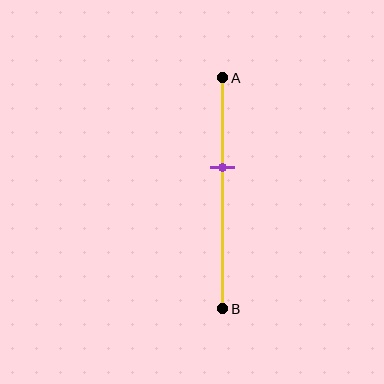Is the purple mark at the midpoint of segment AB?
No, the mark is at about 40% from A, not at the 50% midpoint.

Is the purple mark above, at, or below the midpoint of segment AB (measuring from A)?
The purple mark is above the midpoint of segment AB.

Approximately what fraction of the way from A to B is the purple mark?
The purple mark is approximately 40% of the way from A to B.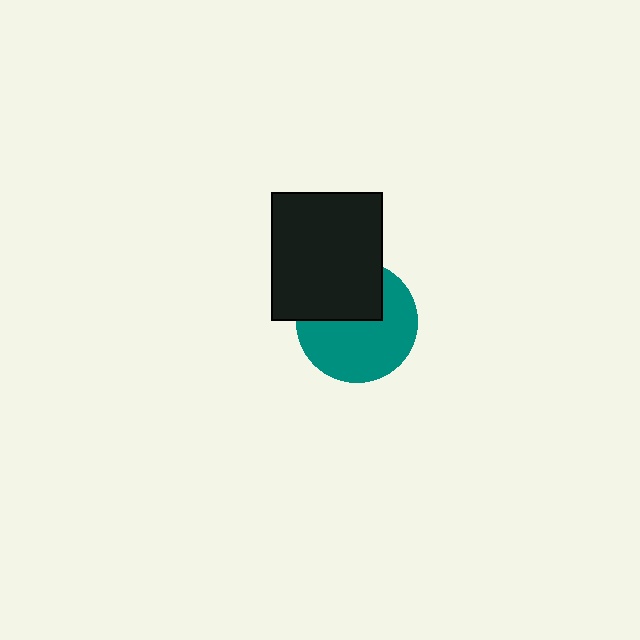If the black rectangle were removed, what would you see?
You would see the complete teal circle.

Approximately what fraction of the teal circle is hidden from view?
Roughly 38% of the teal circle is hidden behind the black rectangle.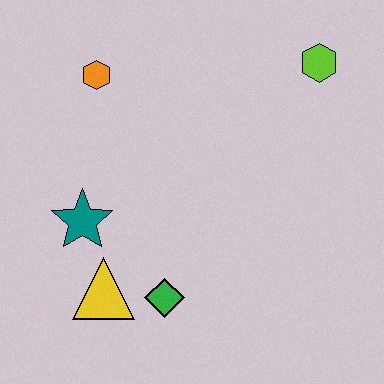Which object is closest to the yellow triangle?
The green diamond is closest to the yellow triangle.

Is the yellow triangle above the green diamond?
Yes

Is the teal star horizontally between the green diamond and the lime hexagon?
No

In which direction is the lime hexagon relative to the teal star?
The lime hexagon is to the right of the teal star.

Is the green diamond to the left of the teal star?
No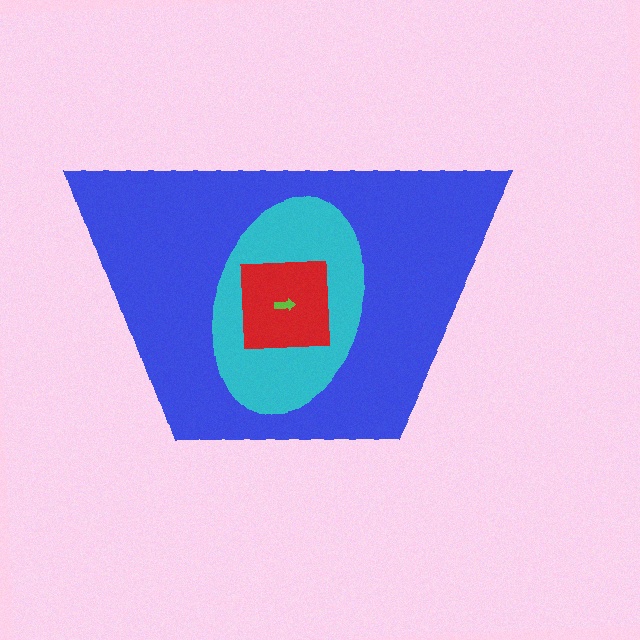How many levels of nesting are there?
4.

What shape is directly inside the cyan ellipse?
The red square.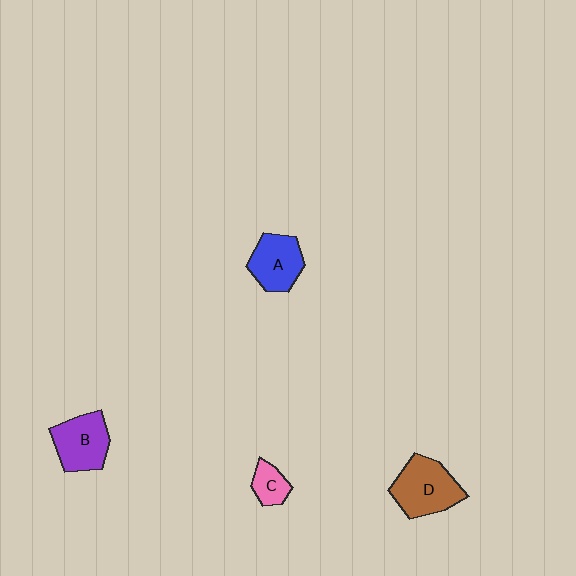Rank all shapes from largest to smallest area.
From largest to smallest: D (brown), B (purple), A (blue), C (pink).